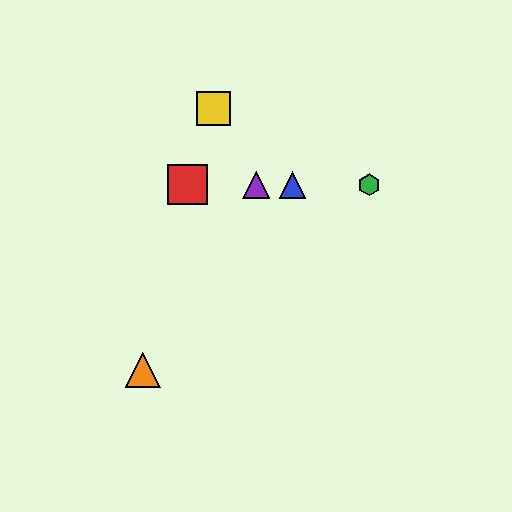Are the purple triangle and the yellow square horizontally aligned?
No, the purple triangle is at y≈185 and the yellow square is at y≈108.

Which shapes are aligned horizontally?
The red square, the blue triangle, the green hexagon, the purple triangle are aligned horizontally.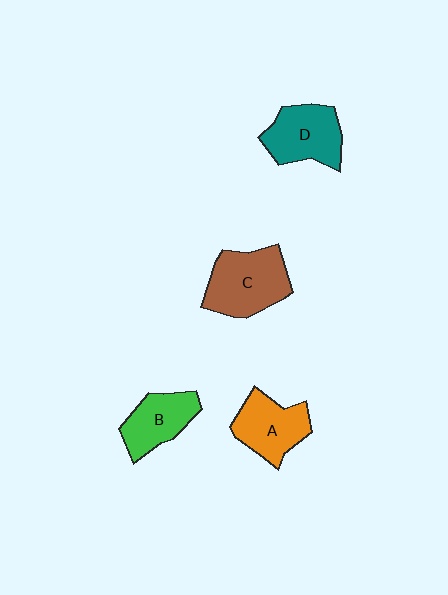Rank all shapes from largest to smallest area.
From largest to smallest: C (brown), D (teal), A (orange), B (green).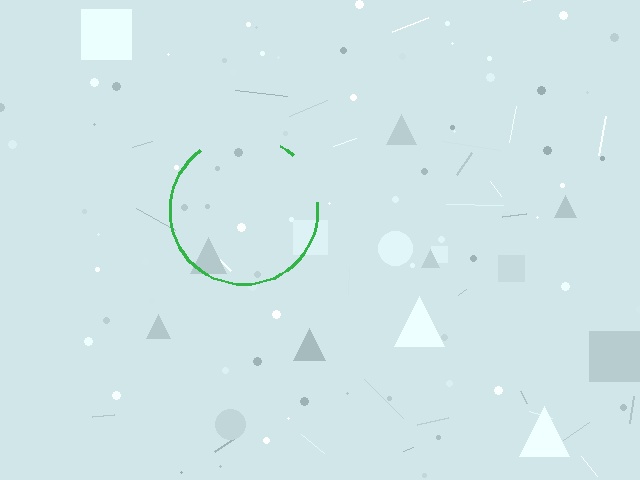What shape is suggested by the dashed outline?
The dashed outline suggests a circle.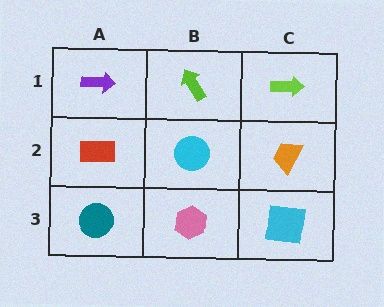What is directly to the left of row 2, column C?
A cyan circle.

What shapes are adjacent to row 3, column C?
An orange trapezoid (row 2, column C), a pink hexagon (row 3, column B).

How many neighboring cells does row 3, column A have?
2.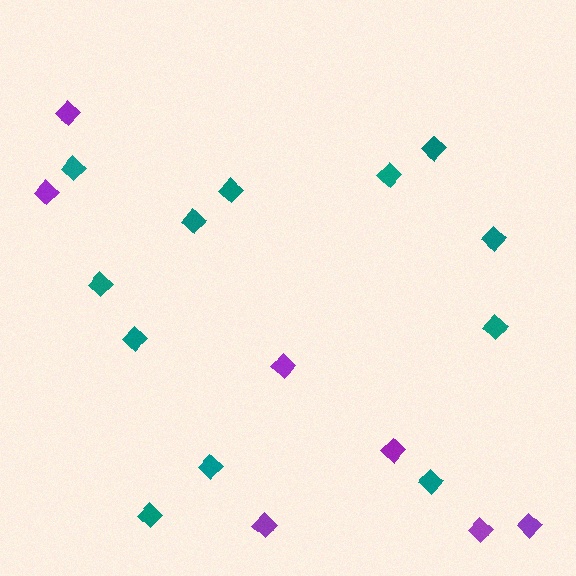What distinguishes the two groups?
There are 2 groups: one group of purple diamonds (7) and one group of teal diamonds (12).